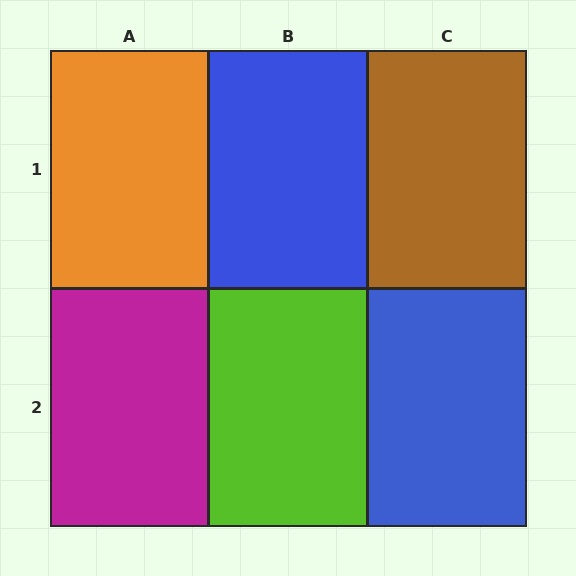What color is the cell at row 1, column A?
Orange.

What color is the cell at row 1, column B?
Blue.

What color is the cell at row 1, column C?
Brown.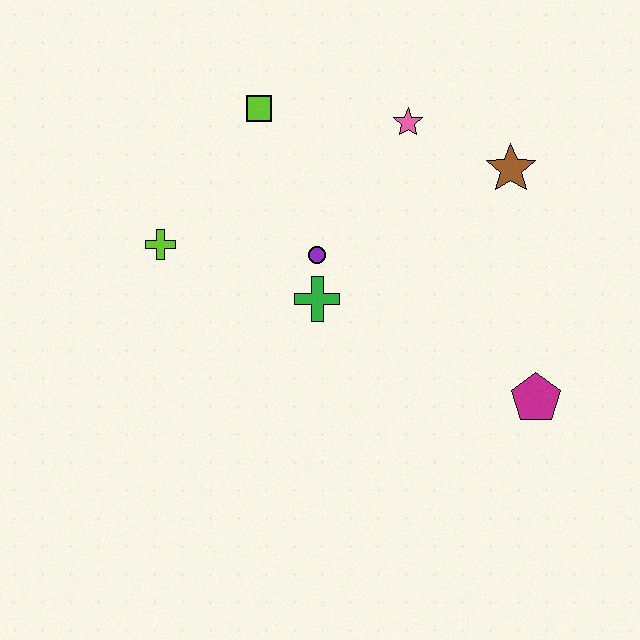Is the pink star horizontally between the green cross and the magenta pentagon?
Yes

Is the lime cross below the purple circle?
No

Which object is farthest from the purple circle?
The magenta pentagon is farthest from the purple circle.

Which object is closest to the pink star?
The brown star is closest to the pink star.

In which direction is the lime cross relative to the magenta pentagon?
The lime cross is to the left of the magenta pentagon.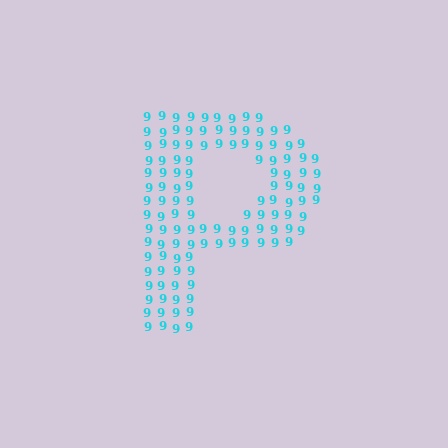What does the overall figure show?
The overall figure shows the letter P.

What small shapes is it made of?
It is made of small digit 9's.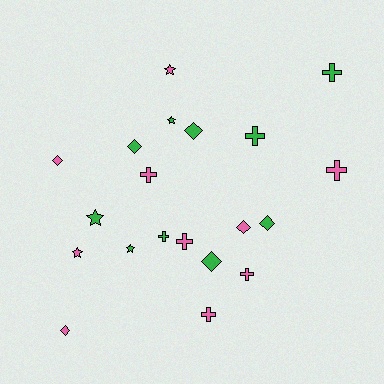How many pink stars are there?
There are 2 pink stars.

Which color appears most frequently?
Pink, with 10 objects.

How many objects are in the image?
There are 20 objects.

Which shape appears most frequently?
Cross, with 8 objects.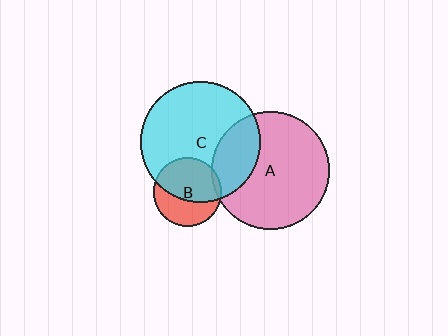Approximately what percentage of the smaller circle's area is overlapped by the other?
Approximately 5%.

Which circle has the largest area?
Circle C (cyan).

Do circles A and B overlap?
Yes.